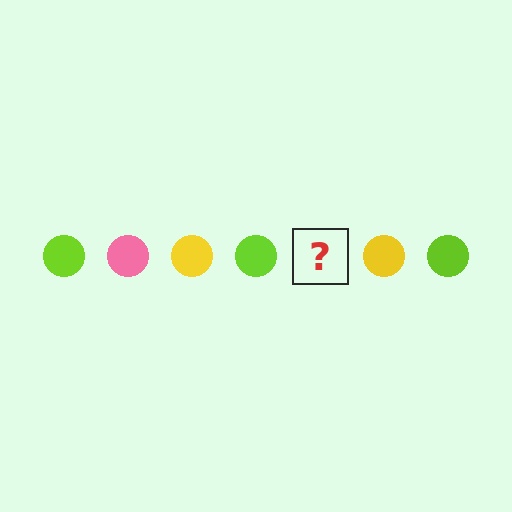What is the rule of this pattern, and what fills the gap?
The rule is that the pattern cycles through lime, pink, yellow circles. The gap should be filled with a pink circle.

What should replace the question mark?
The question mark should be replaced with a pink circle.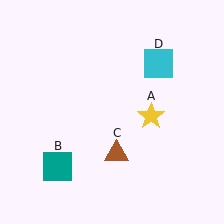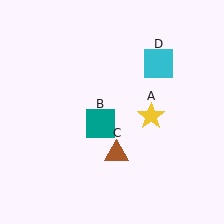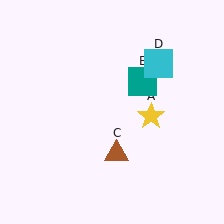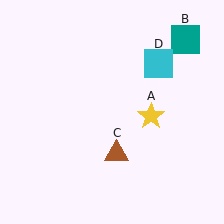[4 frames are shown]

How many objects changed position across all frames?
1 object changed position: teal square (object B).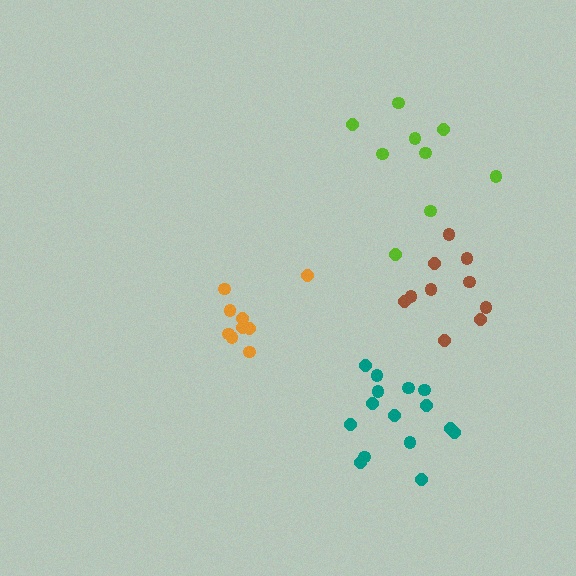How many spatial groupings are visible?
There are 4 spatial groupings.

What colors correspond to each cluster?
The clusters are colored: brown, lime, orange, teal.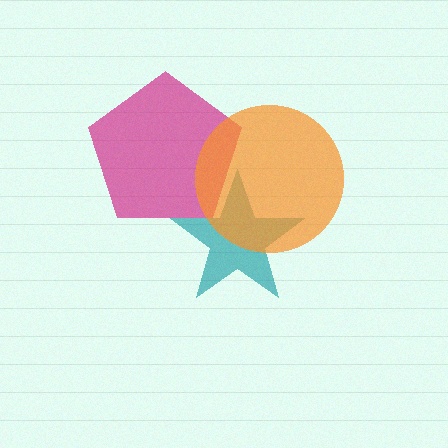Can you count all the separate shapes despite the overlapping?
Yes, there are 3 separate shapes.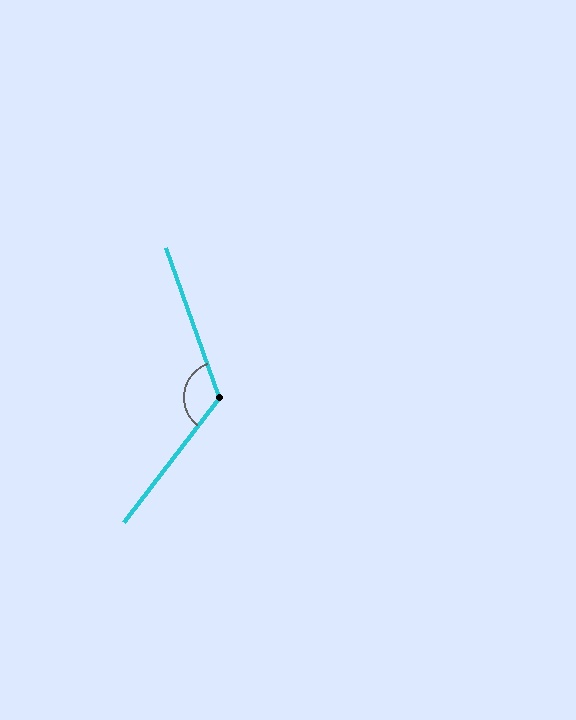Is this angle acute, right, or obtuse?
It is obtuse.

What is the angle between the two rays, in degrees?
Approximately 123 degrees.